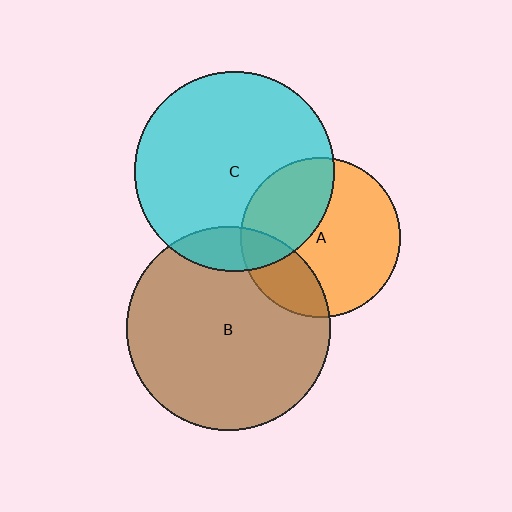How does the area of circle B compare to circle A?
Approximately 1.6 times.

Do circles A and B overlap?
Yes.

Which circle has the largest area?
Circle B (brown).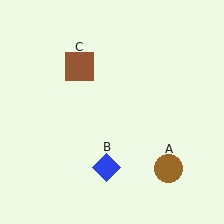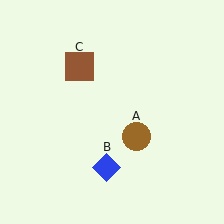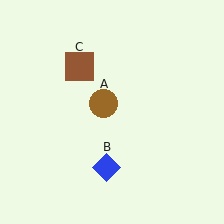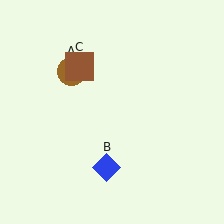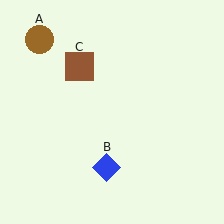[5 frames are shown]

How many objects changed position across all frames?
1 object changed position: brown circle (object A).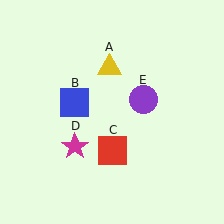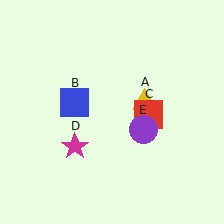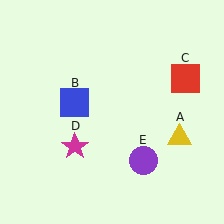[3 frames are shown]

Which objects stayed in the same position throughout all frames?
Blue square (object B) and magenta star (object D) remained stationary.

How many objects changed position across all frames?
3 objects changed position: yellow triangle (object A), red square (object C), purple circle (object E).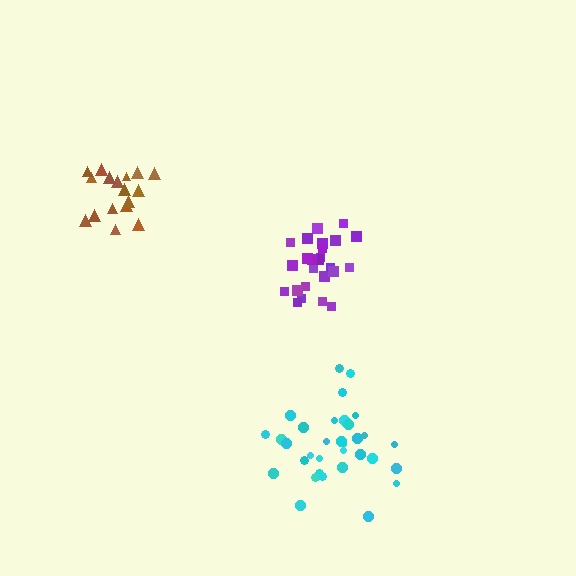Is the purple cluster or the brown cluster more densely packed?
Purple.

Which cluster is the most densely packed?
Purple.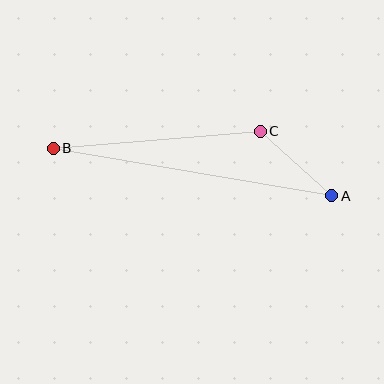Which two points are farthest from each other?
Points A and B are farthest from each other.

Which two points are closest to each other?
Points A and C are closest to each other.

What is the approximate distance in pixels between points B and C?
The distance between B and C is approximately 208 pixels.